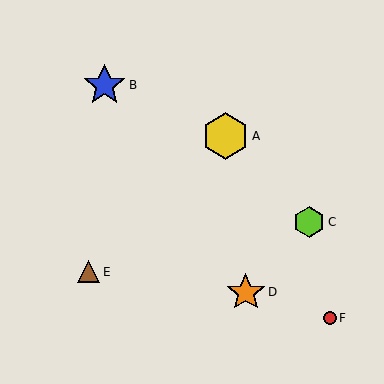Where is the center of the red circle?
The center of the red circle is at (330, 318).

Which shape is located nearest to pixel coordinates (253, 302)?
The orange star (labeled D) at (246, 292) is nearest to that location.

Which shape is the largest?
The yellow hexagon (labeled A) is the largest.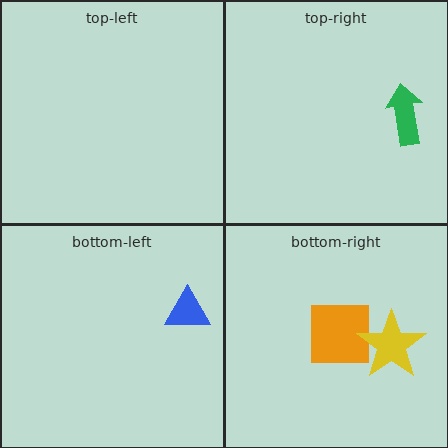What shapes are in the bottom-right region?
The orange square, the yellow star.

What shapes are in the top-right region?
The green arrow.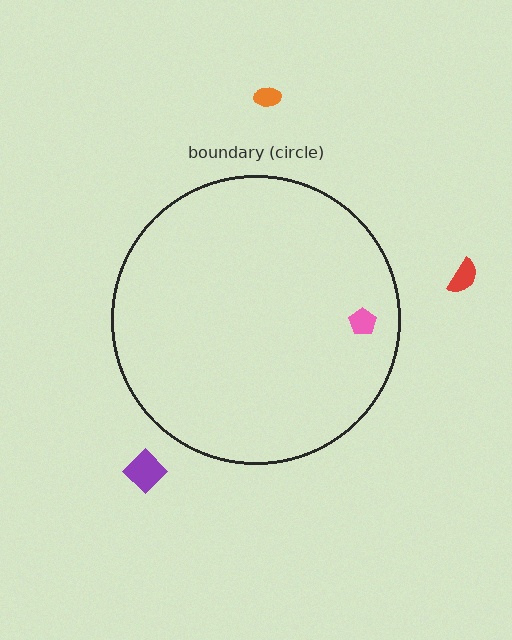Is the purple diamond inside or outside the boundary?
Outside.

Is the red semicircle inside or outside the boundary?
Outside.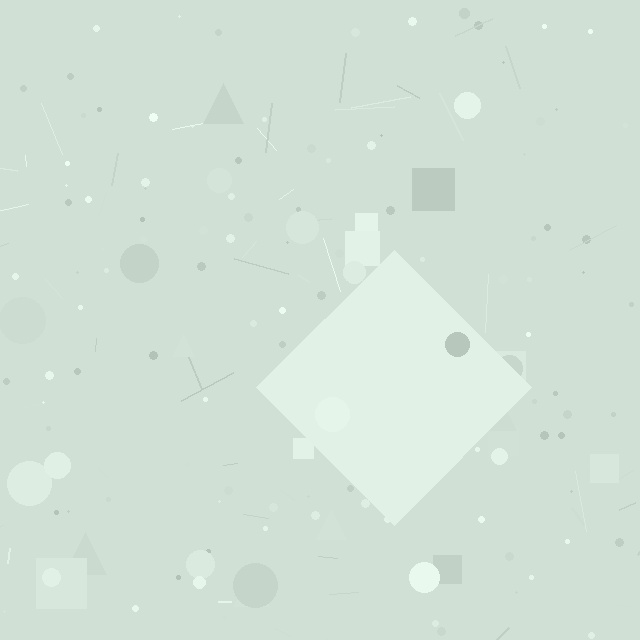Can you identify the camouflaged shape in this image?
The camouflaged shape is a diamond.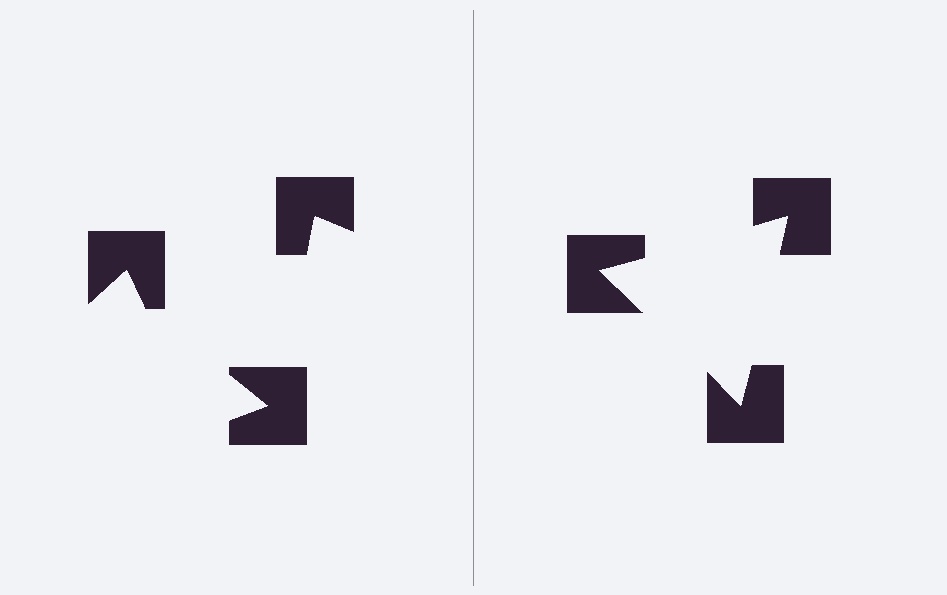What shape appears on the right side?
An illusory triangle.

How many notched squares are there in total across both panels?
6 — 3 on each side.